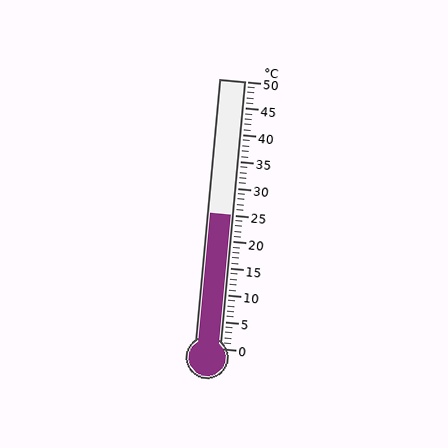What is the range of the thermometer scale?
The thermometer scale ranges from 0°C to 50°C.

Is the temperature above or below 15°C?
The temperature is above 15°C.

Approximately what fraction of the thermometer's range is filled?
The thermometer is filled to approximately 50% of its range.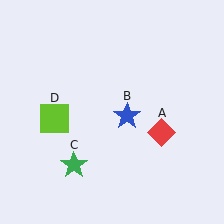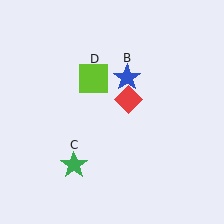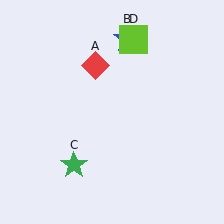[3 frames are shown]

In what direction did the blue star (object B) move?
The blue star (object B) moved up.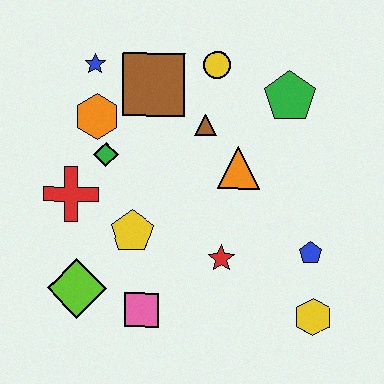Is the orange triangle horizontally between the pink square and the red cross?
No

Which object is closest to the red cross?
The green diamond is closest to the red cross.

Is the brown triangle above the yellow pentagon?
Yes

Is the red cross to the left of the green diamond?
Yes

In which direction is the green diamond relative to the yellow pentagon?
The green diamond is above the yellow pentagon.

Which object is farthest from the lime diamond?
The green pentagon is farthest from the lime diamond.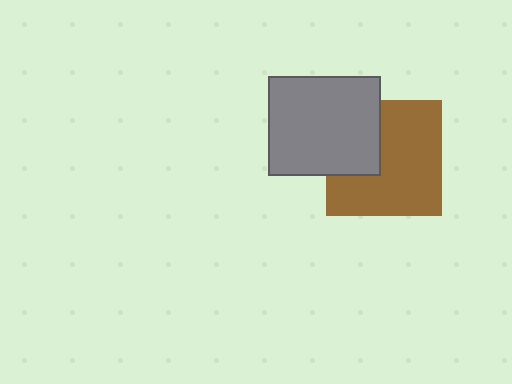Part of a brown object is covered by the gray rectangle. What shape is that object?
It is a square.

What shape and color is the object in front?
The object in front is a gray rectangle.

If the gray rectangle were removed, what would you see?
You would see the complete brown square.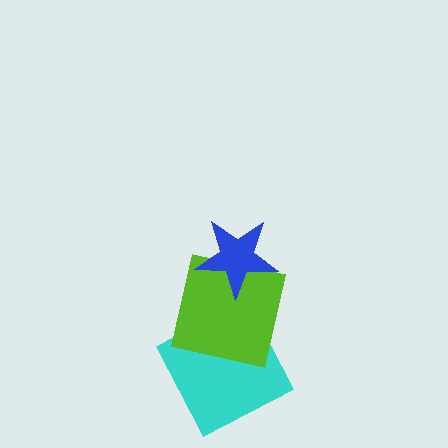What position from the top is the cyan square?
The cyan square is 3rd from the top.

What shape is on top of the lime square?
The blue star is on top of the lime square.